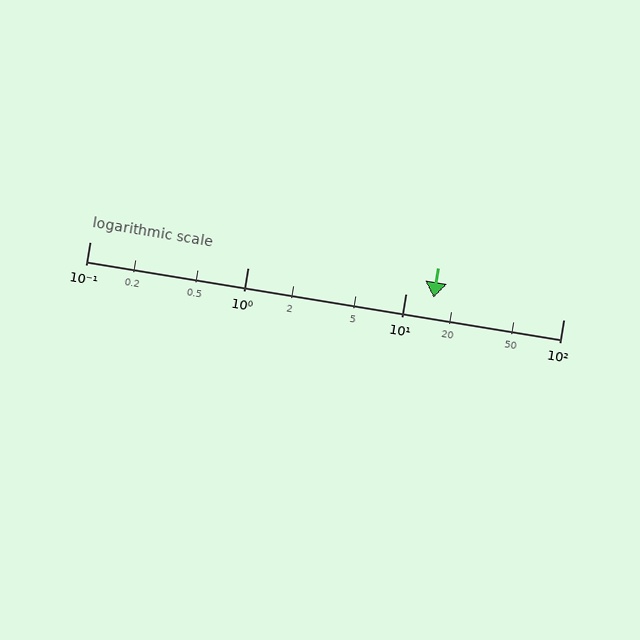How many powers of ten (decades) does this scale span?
The scale spans 3 decades, from 0.1 to 100.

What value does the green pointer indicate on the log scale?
The pointer indicates approximately 15.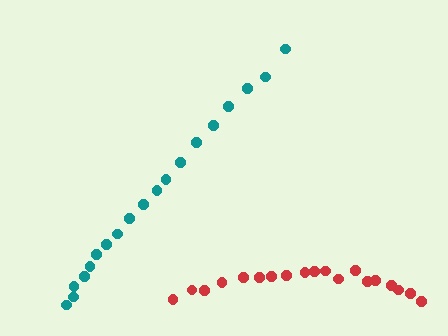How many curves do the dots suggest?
There are 2 distinct paths.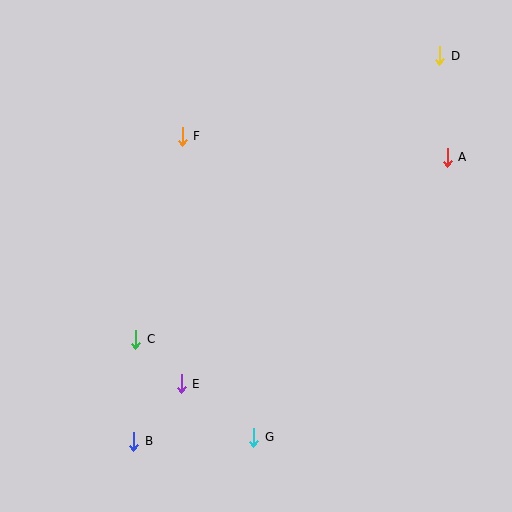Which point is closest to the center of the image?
Point F at (182, 136) is closest to the center.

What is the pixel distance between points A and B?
The distance between A and B is 423 pixels.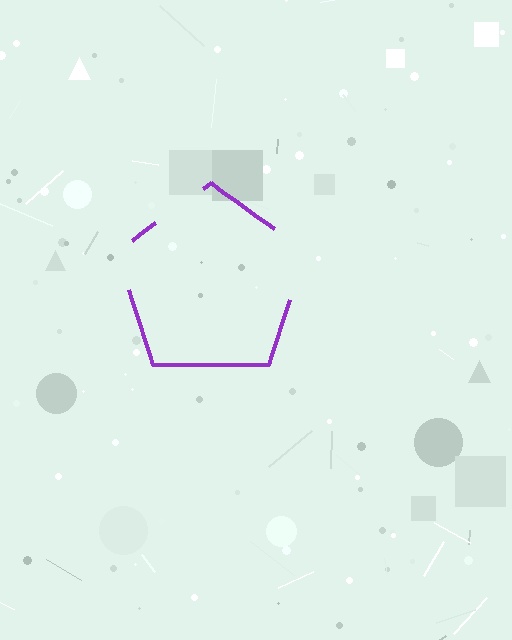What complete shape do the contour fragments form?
The contour fragments form a pentagon.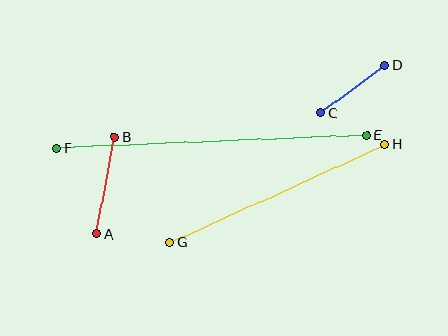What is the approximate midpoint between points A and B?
The midpoint is at approximately (106, 186) pixels.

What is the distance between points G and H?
The distance is approximately 237 pixels.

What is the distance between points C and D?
The distance is approximately 80 pixels.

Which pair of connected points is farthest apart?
Points E and F are farthest apart.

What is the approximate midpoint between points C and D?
The midpoint is at approximately (353, 89) pixels.